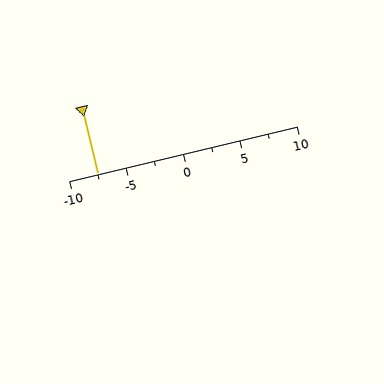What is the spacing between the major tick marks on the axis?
The major ticks are spaced 5 apart.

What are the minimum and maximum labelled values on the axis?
The axis runs from -10 to 10.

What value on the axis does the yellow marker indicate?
The marker indicates approximately -7.5.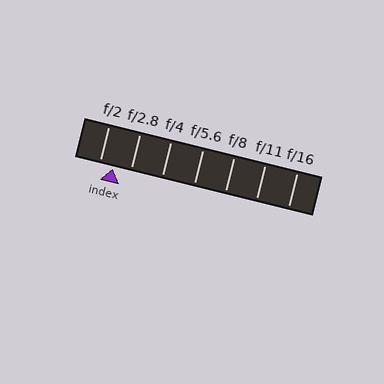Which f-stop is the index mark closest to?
The index mark is closest to f/2.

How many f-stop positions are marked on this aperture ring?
There are 7 f-stop positions marked.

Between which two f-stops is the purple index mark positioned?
The index mark is between f/2 and f/2.8.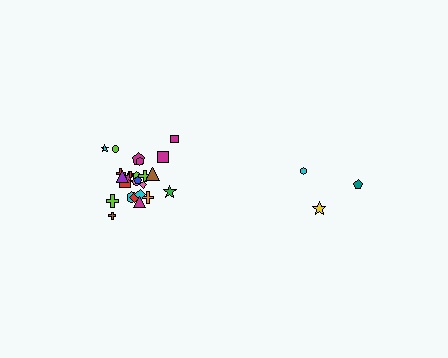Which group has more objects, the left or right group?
The left group.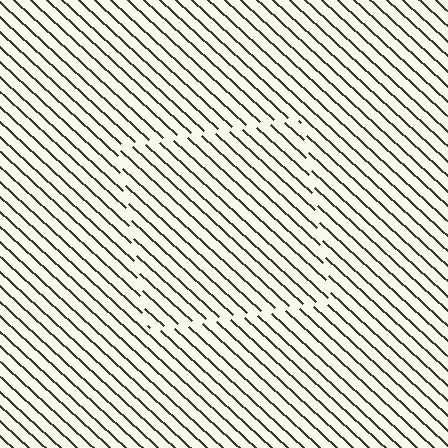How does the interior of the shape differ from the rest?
The interior of the shape contains the same grating, shifted by half a period — the contour is defined by the phase discontinuity where line-ends from the inner and outer gratings abut.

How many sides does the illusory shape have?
4 sides — the line-ends trace a square.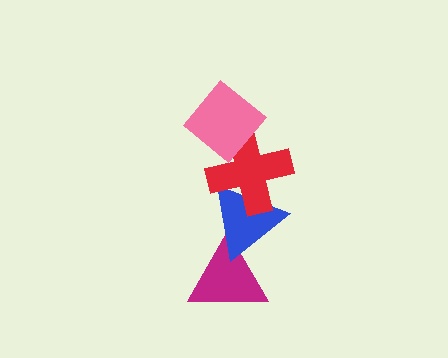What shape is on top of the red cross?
The pink diamond is on top of the red cross.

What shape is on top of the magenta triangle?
The blue triangle is on top of the magenta triangle.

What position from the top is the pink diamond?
The pink diamond is 1st from the top.